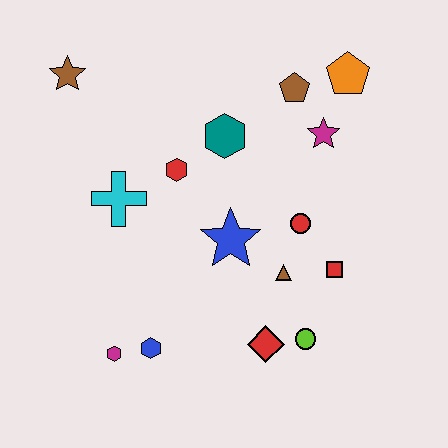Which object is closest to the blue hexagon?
The magenta hexagon is closest to the blue hexagon.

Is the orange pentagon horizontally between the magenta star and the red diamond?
No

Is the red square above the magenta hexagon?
Yes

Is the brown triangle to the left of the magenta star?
Yes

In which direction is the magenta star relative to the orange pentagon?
The magenta star is below the orange pentagon.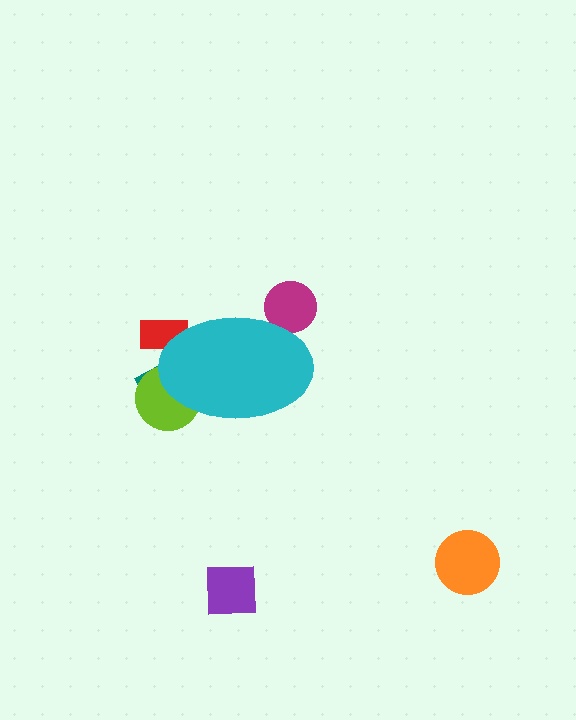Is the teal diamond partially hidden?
Yes, the teal diamond is partially hidden behind the cyan ellipse.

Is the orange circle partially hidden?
No, the orange circle is fully visible.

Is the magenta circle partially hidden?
Yes, the magenta circle is partially hidden behind the cyan ellipse.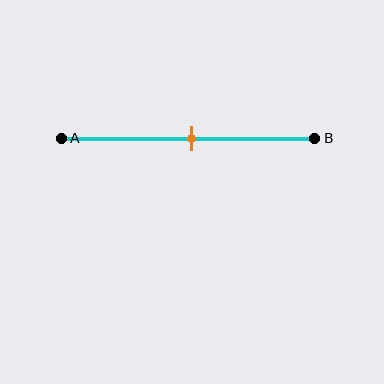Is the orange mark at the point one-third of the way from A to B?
No, the mark is at about 50% from A, not at the 33% one-third point.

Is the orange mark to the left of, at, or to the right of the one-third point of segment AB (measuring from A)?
The orange mark is to the right of the one-third point of segment AB.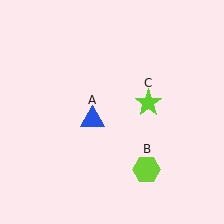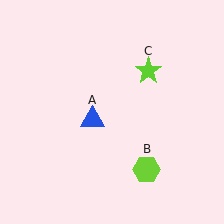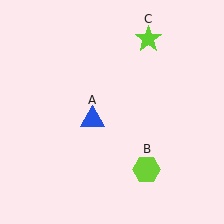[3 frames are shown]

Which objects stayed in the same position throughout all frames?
Blue triangle (object A) and lime hexagon (object B) remained stationary.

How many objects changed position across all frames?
1 object changed position: lime star (object C).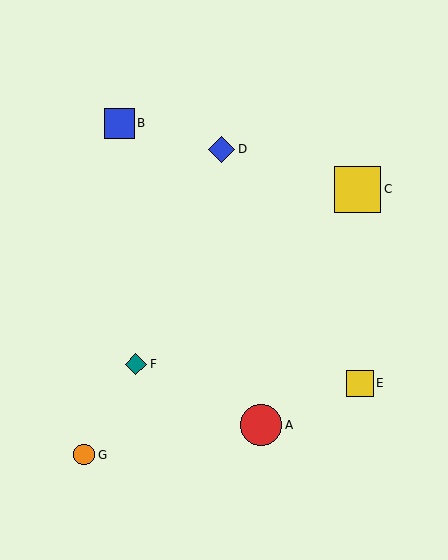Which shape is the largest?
The yellow square (labeled C) is the largest.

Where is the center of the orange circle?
The center of the orange circle is at (84, 455).